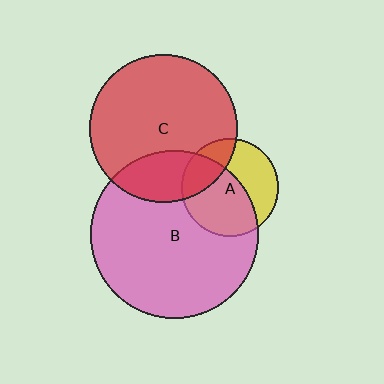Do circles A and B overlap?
Yes.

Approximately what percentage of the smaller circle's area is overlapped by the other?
Approximately 60%.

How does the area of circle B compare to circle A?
Approximately 3.0 times.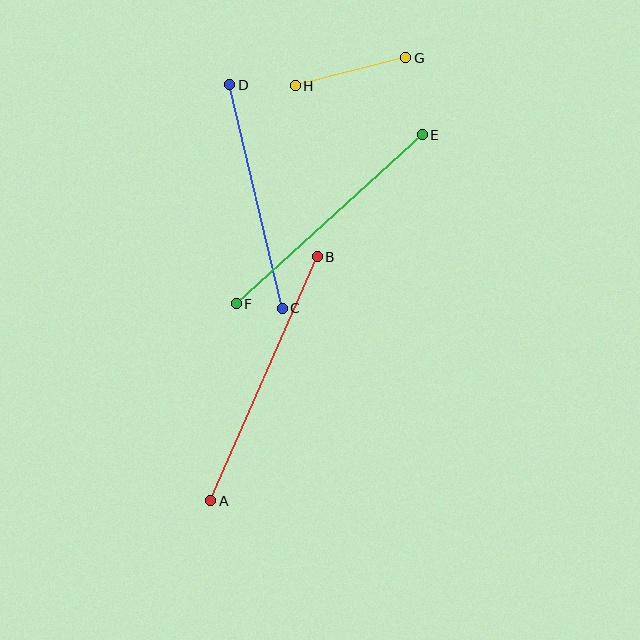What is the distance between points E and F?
The distance is approximately 251 pixels.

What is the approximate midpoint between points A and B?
The midpoint is at approximately (264, 379) pixels.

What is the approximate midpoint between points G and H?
The midpoint is at approximately (350, 72) pixels.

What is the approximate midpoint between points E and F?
The midpoint is at approximately (329, 219) pixels.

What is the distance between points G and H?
The distance is approximately 114 pixels.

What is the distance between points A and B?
The distance is approximately 266 pixels.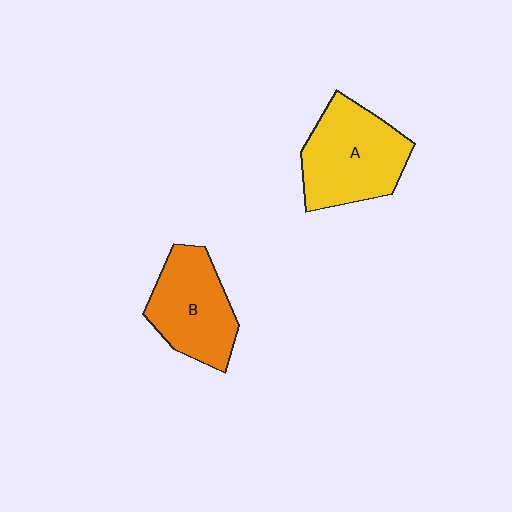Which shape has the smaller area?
Shape B (orange).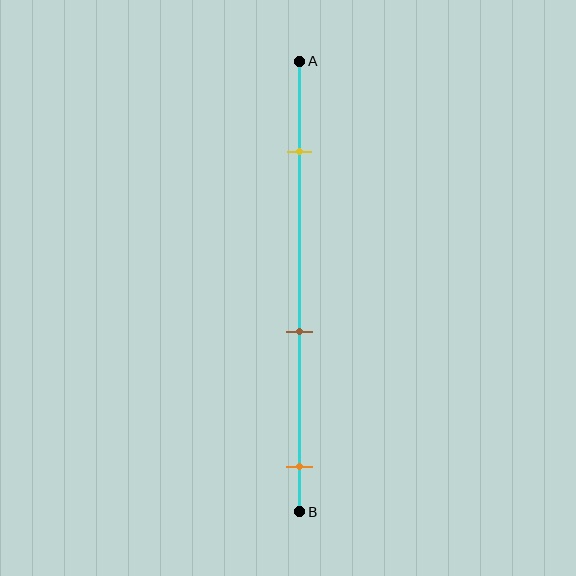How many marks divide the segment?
There are 3 marks dividing the segment.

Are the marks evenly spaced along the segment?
Yes, the marks are approximately evenly spaced.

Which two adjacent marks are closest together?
The brown and orange marks are the closest adjacent pair.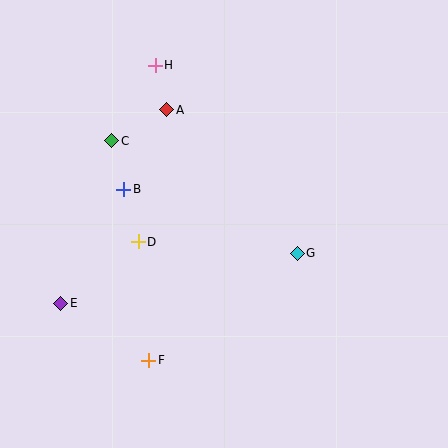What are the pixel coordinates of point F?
Point F is at (149, 360).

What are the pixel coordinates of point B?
Point B is at (124, 189).